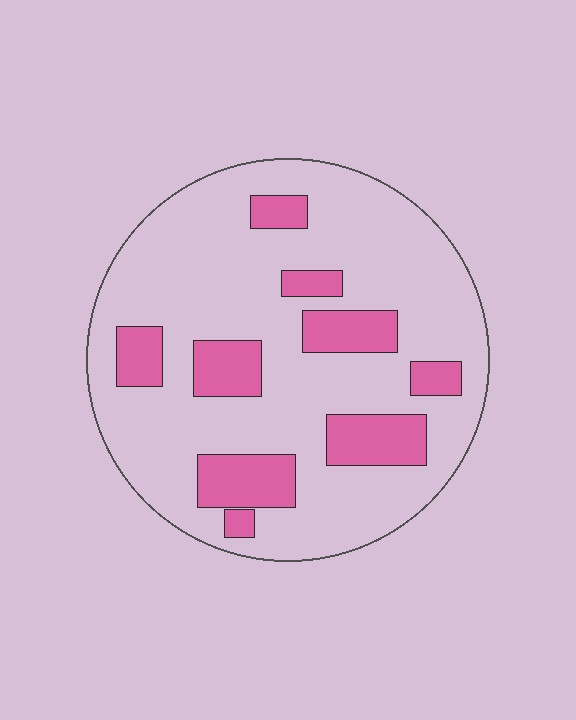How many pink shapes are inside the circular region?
9.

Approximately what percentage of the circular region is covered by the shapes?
Approximately 20%.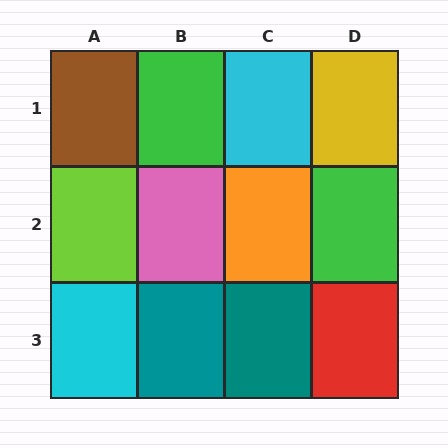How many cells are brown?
1 cell is brown.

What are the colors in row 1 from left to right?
Brown, green, cyan, yellow.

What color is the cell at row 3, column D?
Red.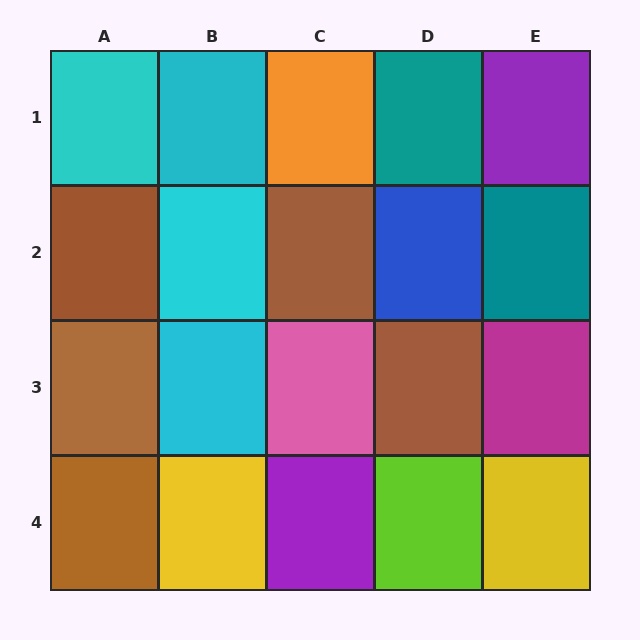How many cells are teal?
2 cells are teal.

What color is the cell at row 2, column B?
Cyan.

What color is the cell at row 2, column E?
Teal.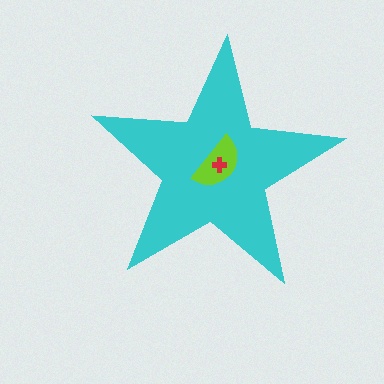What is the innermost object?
The red cross.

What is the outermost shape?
The cyan star.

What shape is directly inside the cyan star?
The lime semicircle.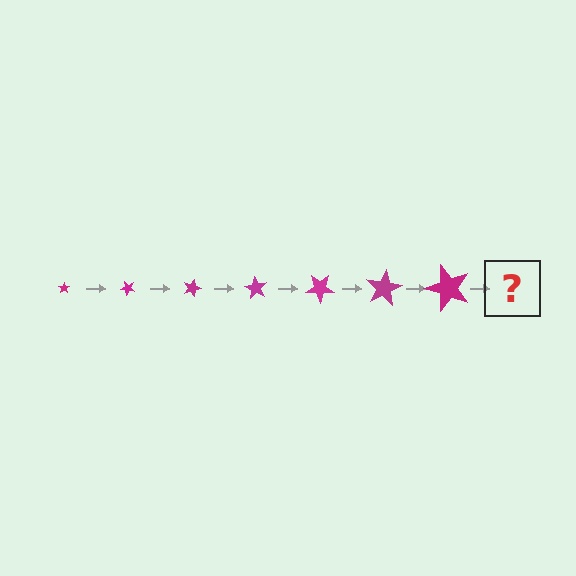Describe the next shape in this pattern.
It should be a star, larger than the previous one and rotated 315 degrees from the start.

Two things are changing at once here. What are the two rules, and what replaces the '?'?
The two rules are that the star grows larger each step and it rotates 45 degrees each step. The '?' should be a star, larger than the previous one and rotated 315 degrees from the start.